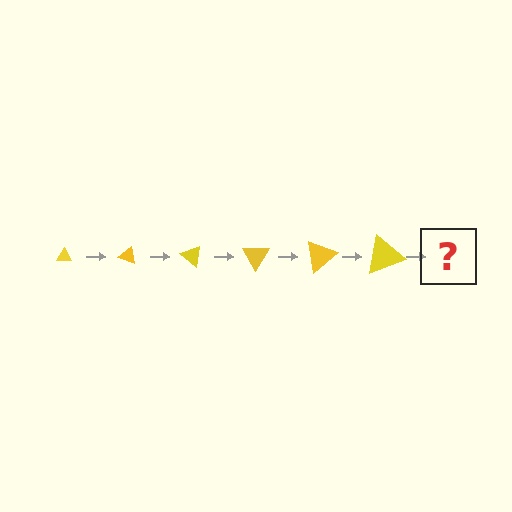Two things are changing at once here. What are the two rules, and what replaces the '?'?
The two rules are that the triangle grows larger each step and it rotates 20 degrees each step. The '?' should be a triangle, larger than the previous one and rotated 120 degrees from the start.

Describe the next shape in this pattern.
It should be a triangle, larger than the previous one and rotated 120 degrees from the start.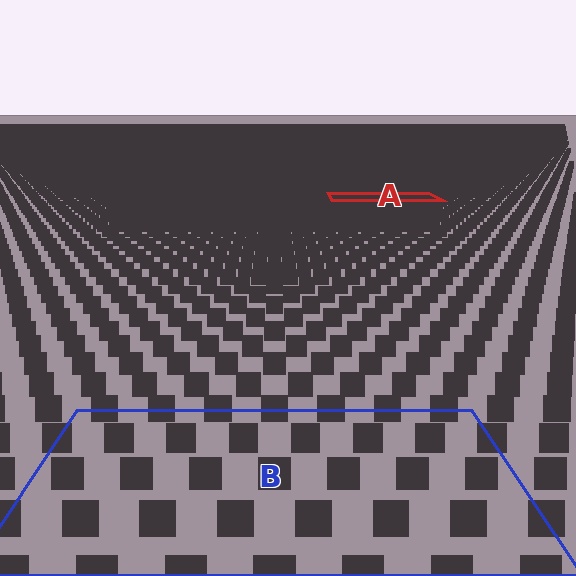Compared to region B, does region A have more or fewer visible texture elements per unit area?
Region A has more texture elements per unit area — they are packed more densely because it is farther away.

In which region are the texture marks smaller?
The texture marks are smaller in region A, because it is farther away.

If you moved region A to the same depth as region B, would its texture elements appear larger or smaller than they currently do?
They would appear larger. At a closer depth, the same texture elements are projected at a bigger on-screen size.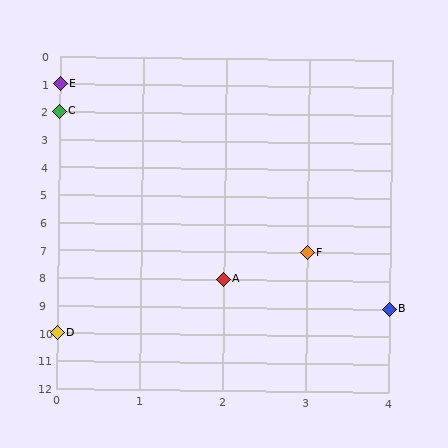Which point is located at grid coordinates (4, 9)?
Point B is at (4, 9).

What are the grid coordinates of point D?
Point D is at grid coordinates (0, 10).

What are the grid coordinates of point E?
Point E is at grid coordinates (0, 1).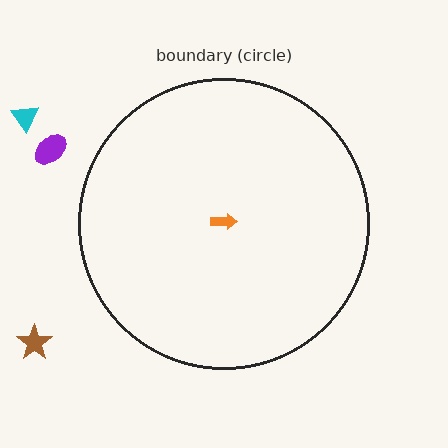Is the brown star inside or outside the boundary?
Outside.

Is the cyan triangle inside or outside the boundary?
Outside.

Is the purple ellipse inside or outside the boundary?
Outside.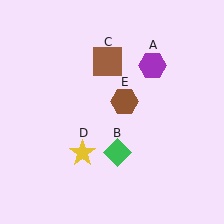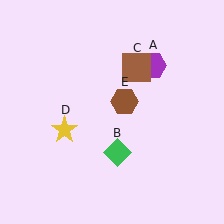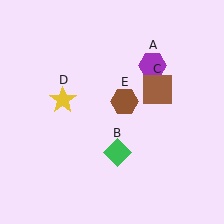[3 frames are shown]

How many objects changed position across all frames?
2 objects changed position: brown square (object C), yellow star (object D).